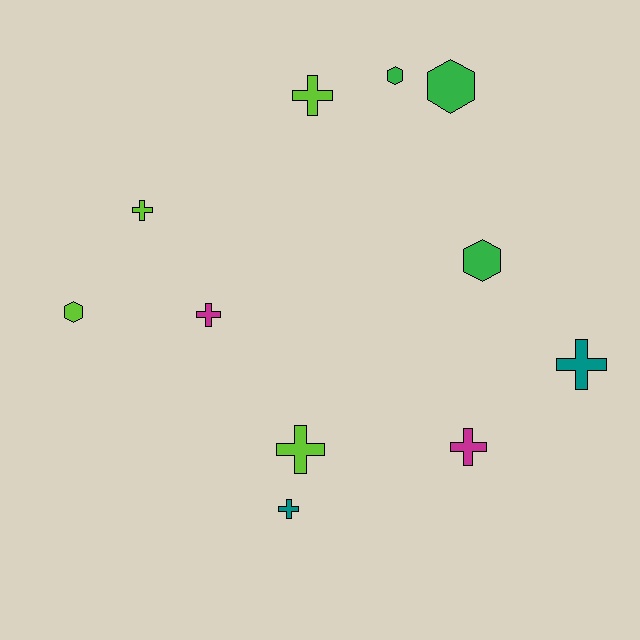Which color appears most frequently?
Lime, with 4 objects.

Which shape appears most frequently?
Cross, with 7 objects.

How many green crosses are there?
There are no green crosses.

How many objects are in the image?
There are 11 objects.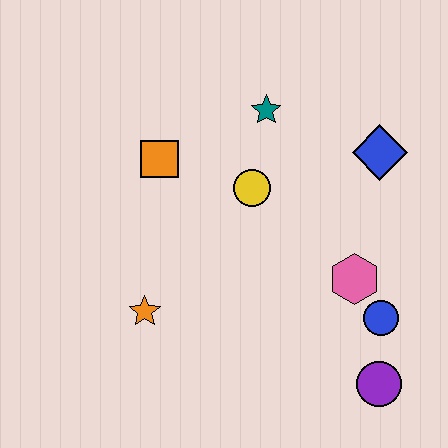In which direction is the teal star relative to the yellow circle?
The teal star is above the yellow circle.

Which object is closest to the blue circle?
The pink hexagon is closest to the blue circle.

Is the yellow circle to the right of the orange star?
Yes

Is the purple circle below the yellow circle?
Yes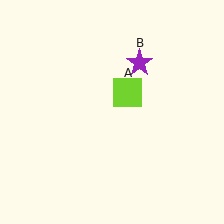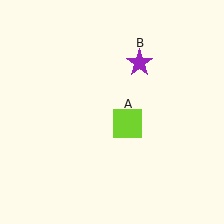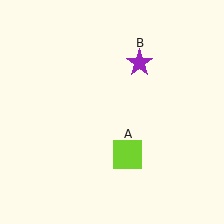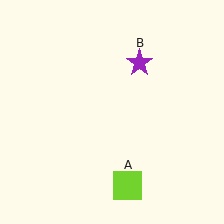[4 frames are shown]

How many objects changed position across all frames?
1 object changed position: lime square (object A).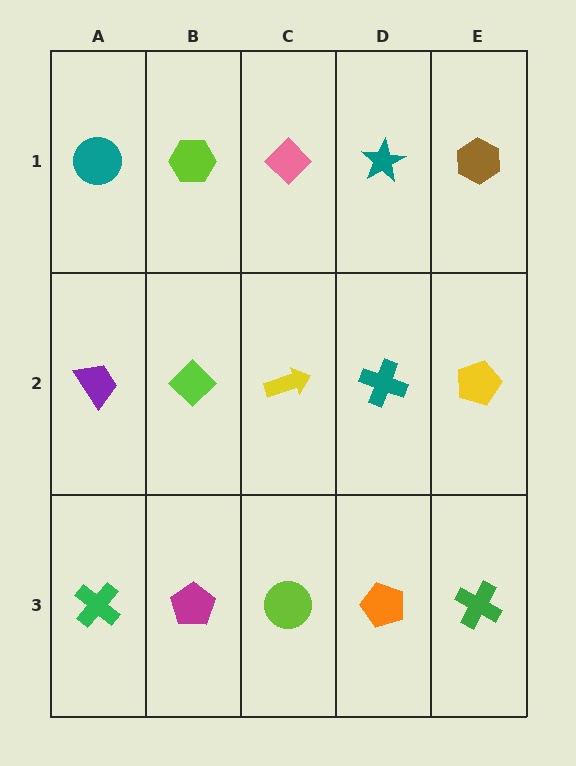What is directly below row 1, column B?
A lime diamond.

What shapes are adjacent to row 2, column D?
A teal star (row 1, column D), an orange pentagon (row 3, column D), a yellow arrow (row 2, column C), a yellow pentagon (row 2, column E).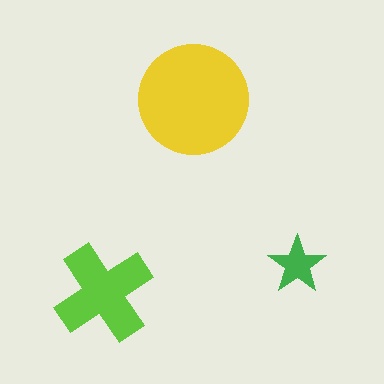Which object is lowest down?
The lime cross is bottommost.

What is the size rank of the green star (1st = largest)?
3rd.